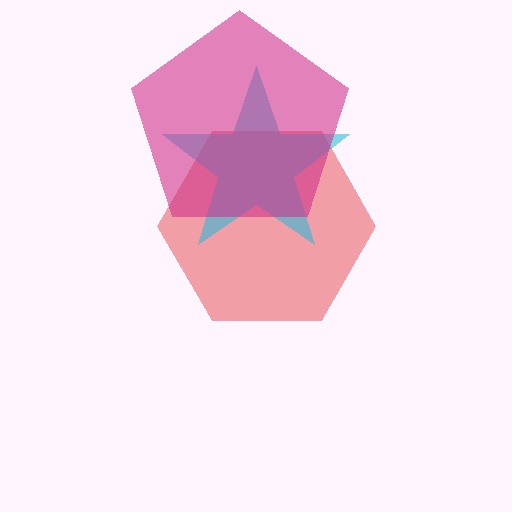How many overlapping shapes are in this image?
There are 3 overlapping shapes in the image.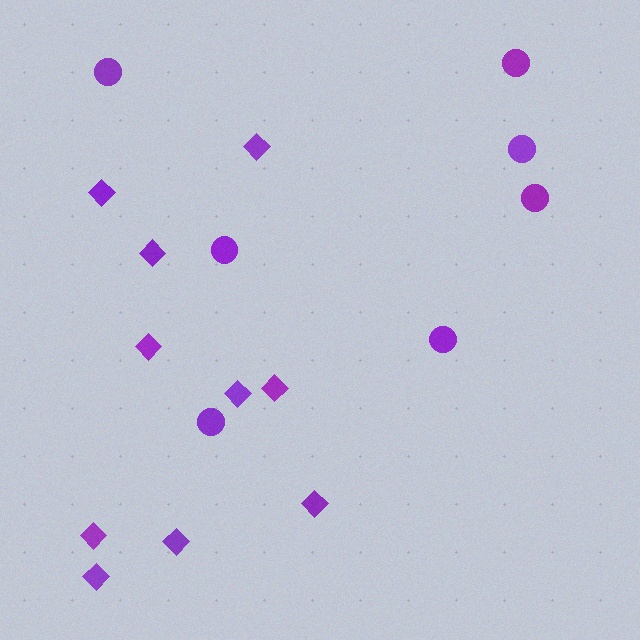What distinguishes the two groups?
There are 2 groups: one group of circles (7) and one group of diamonds (10).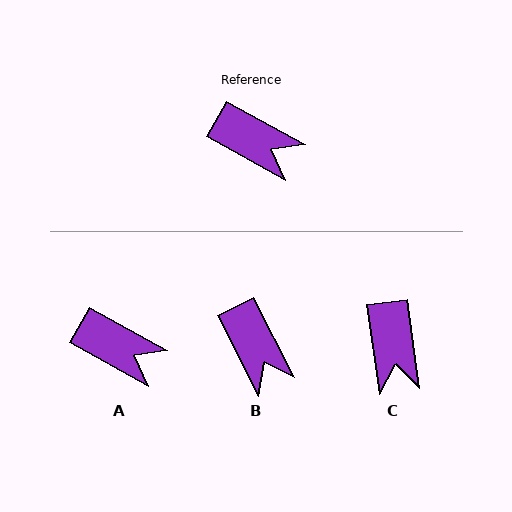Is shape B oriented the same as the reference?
No, it is off by about 34 degrees.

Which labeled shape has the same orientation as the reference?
A.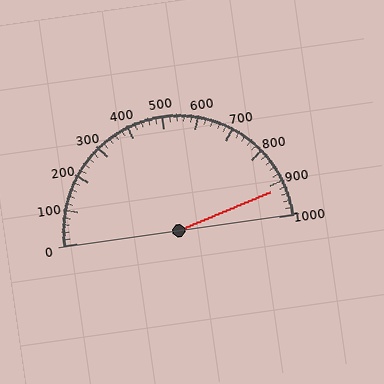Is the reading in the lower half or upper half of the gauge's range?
The reading is in the upper half of the range (0 to 1000).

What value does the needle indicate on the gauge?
The needle indicates approximately 920.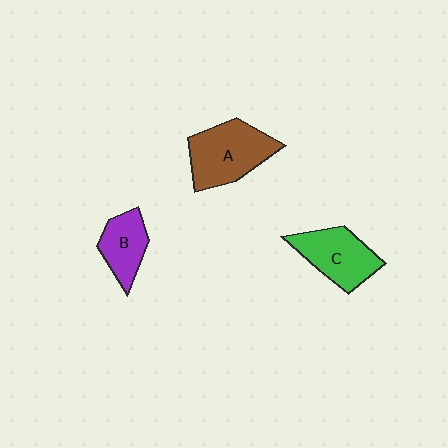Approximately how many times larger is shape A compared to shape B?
Approximately 1.6 times.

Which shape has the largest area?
Shape A (brown).